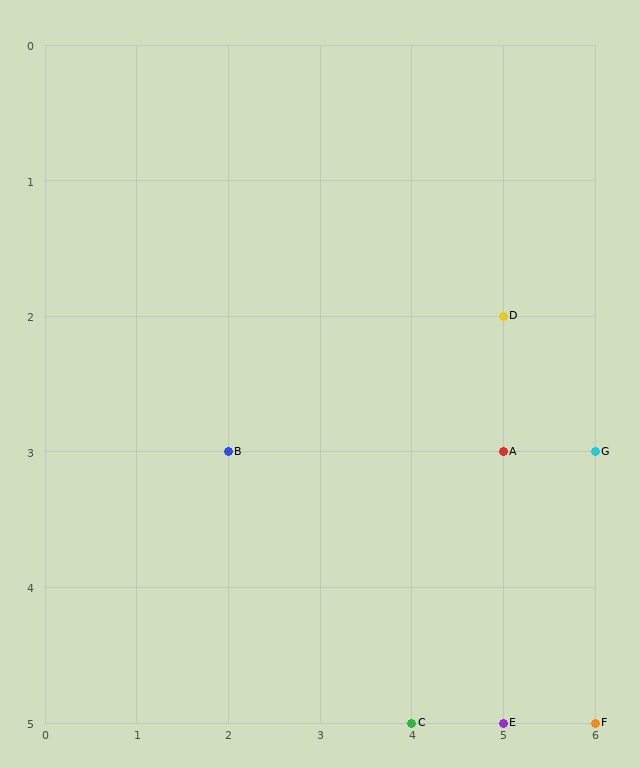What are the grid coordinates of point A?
Point A is at grid coordinates (5, 3).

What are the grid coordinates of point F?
Point F is at grid coordinates (6, 5).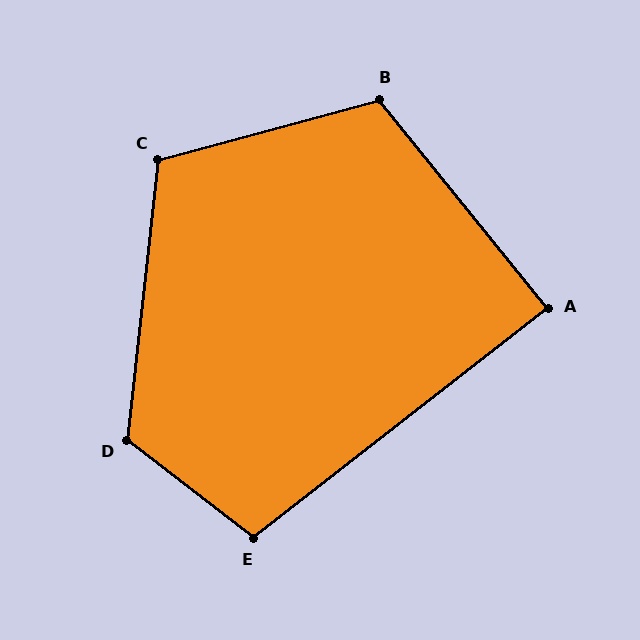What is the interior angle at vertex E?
Approximately 104 degrees (obtuse).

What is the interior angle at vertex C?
Approximately 112 degrees (obtuse).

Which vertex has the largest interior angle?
D, at approximately 121 degrees.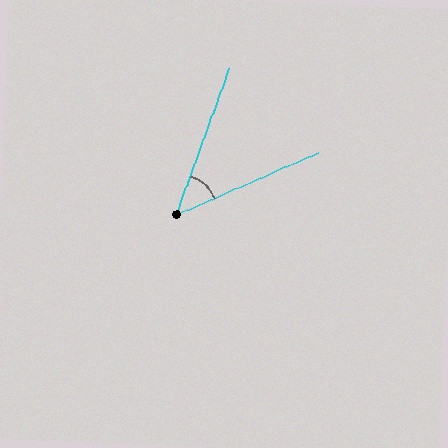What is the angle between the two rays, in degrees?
Approximately 46 degrees.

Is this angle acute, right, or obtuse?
It is acute.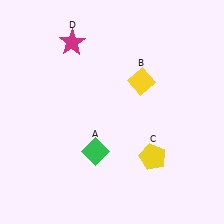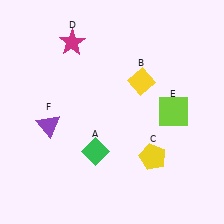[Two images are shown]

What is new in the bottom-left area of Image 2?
A purple triangle (F) was added in the bottom-left area of Image 2.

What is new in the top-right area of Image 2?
A lime square (E) was added in the top-right area of Image 2.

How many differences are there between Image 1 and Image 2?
There are 2 differences between the two images.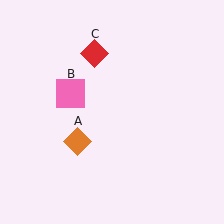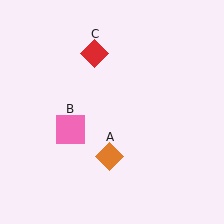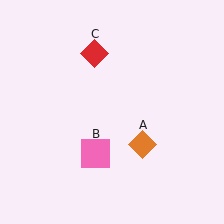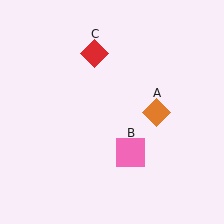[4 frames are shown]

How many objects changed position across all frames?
2 objects changed position: orange diamond (object A), pink square (object B).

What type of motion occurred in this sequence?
The orange diamond (object A), pink square (object B) rotated counterclockwise around the center of the scene.